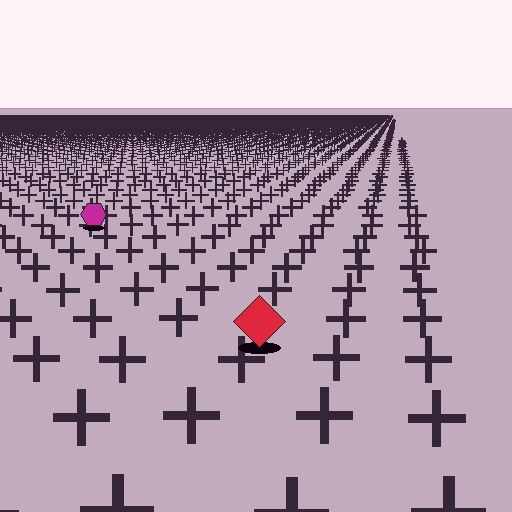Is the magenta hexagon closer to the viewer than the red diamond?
No. The red diamond is closer — you can tell from the texture gradient: the ground texture is coarser near it.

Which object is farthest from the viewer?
The magenta hexagon is farthest from the viewer. It appears smaller and the ground texture around it is denser.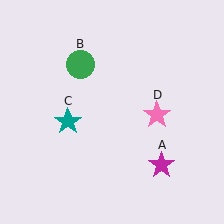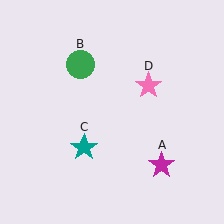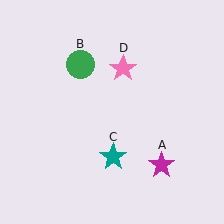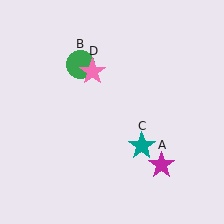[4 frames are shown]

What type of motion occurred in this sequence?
The teal star (object C), pink star (object D) rotated counterclockwise around the center of the scene.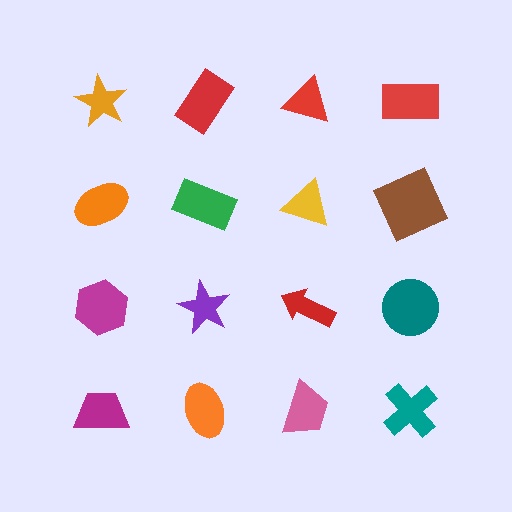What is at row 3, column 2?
A purple star.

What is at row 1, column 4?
A red rectangle.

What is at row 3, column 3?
A red arrow.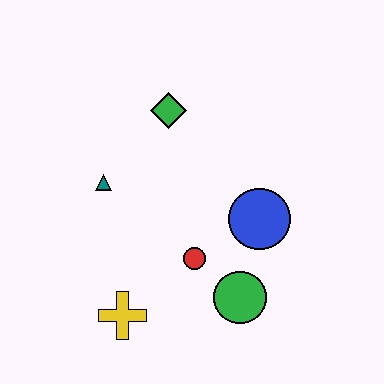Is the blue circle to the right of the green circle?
Yes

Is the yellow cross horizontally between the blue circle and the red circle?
No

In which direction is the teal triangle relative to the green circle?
The teal triangle is to the left of the green circle.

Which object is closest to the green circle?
The red circle is closest to the green circle.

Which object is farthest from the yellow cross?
The green diamond is farthest from the yellow cross.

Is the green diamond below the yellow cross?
No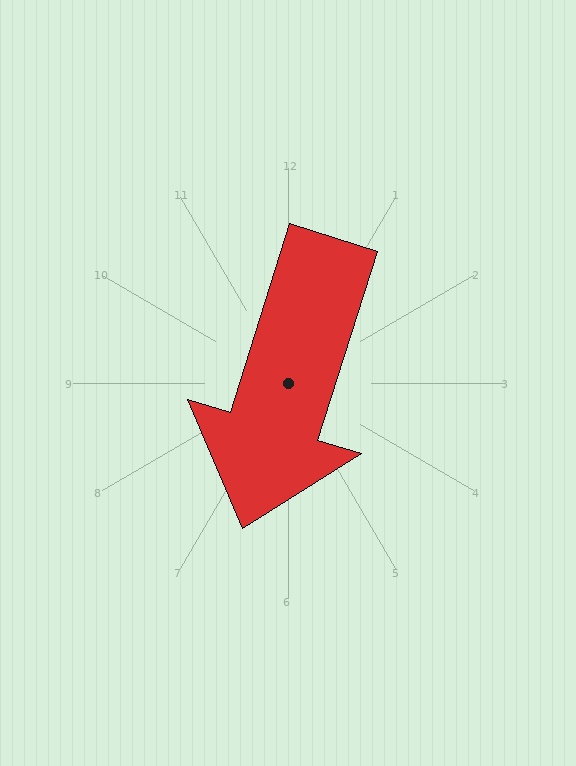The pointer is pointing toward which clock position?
Roughly 7 o'clock.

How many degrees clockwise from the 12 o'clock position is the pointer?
Approximately 197 degrees.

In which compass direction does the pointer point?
South.